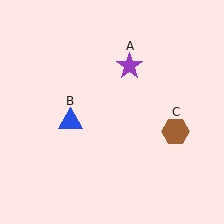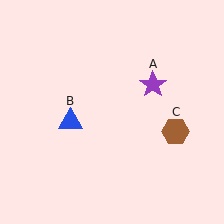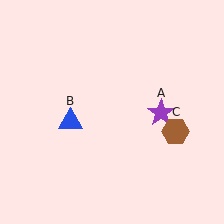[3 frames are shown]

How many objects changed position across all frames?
1 object changed position: purple star (object A).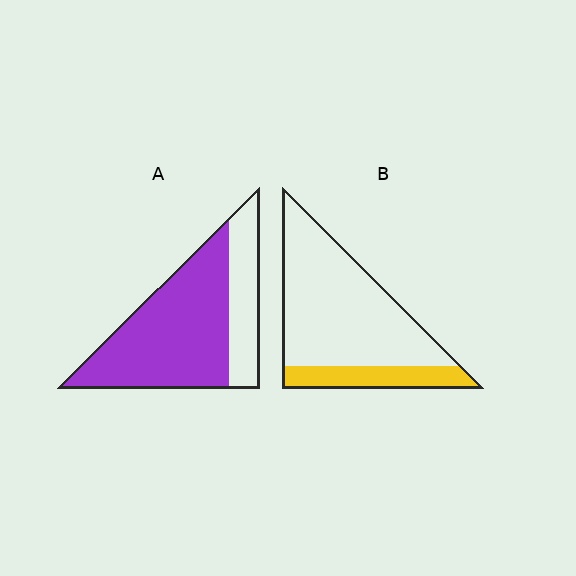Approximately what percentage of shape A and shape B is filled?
A is approximately 70% and B is approximately 20%.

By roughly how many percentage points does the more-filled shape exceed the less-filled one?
By roughly 50 percentage points (A over B).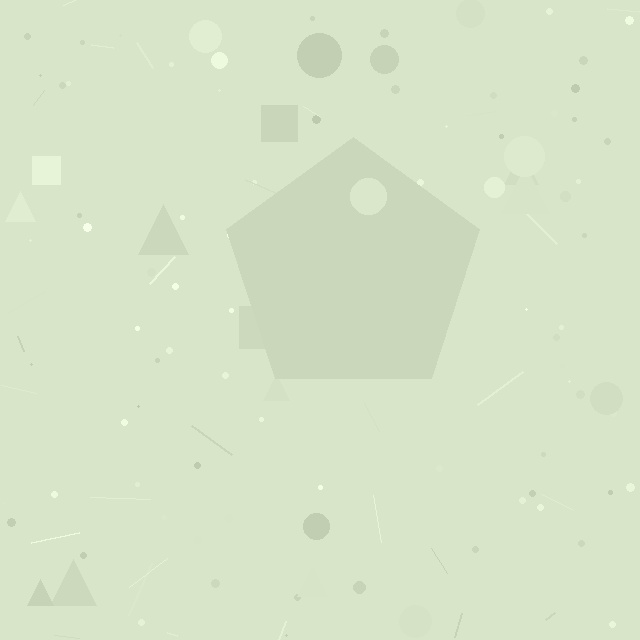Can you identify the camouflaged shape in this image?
The camouflaged shape is a pentagon.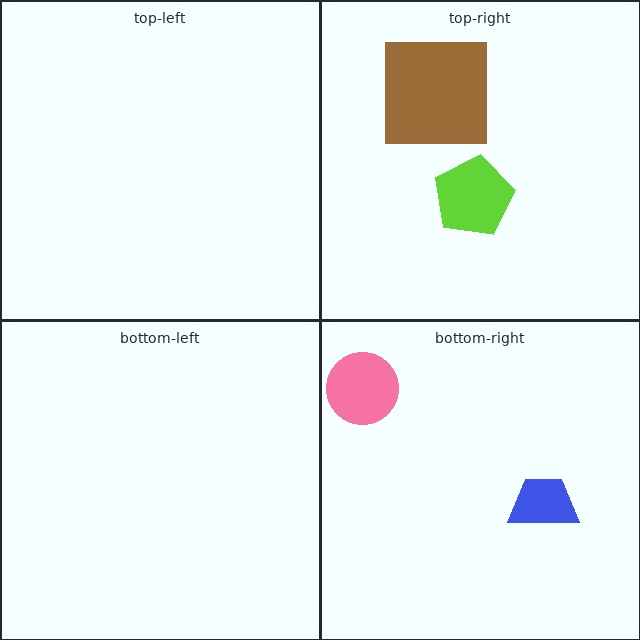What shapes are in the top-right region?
The brown square, the lime pentagon.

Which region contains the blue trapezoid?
The bottom-right region.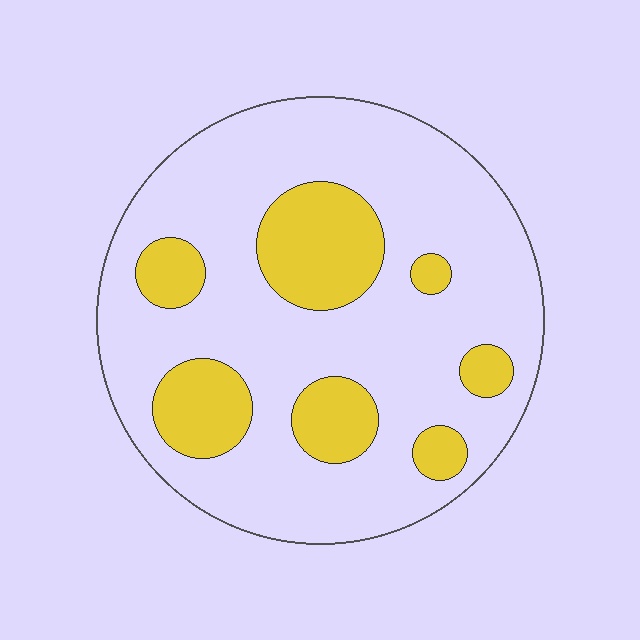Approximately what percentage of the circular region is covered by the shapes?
Approximately 25%.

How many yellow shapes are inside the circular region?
7.